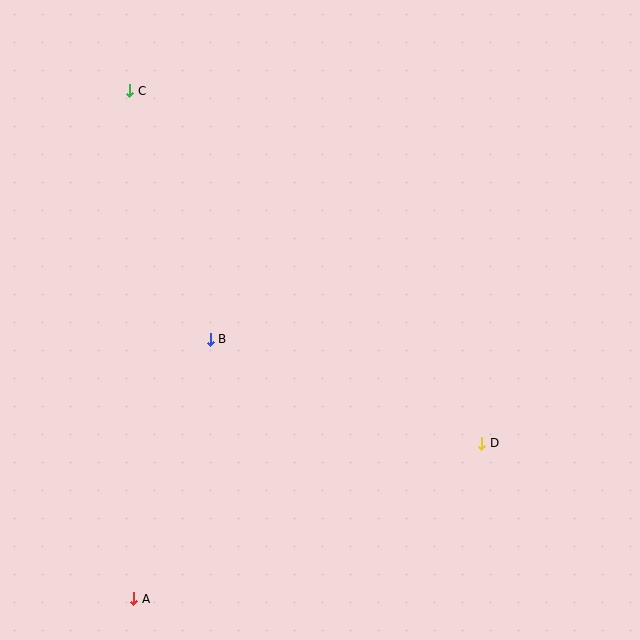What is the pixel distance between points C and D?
The distance between C and D is 498 pixels.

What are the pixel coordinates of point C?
Point C is at (130, 91).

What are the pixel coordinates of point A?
Point A is at (134, 599).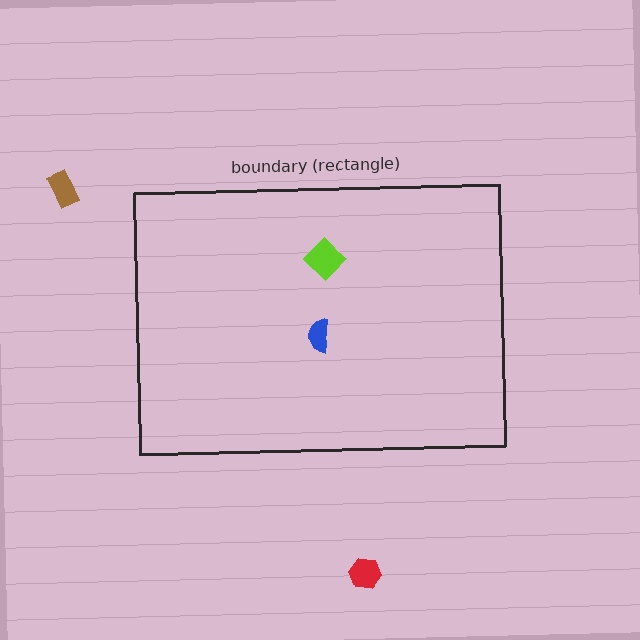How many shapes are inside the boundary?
2 inside, 2 outside.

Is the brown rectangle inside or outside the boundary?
Outside.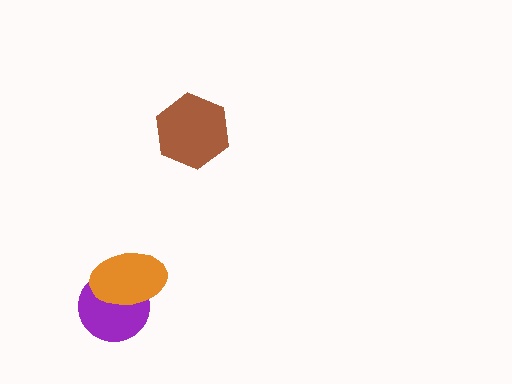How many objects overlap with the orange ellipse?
1 object overlaps with the orange ellipse.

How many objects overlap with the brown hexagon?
0 objects overlap with the brown hexagon.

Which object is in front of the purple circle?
The orange ellipse is in front of the purple circle.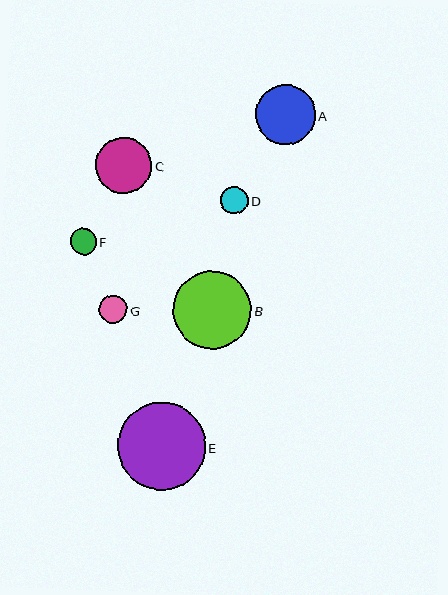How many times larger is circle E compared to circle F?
Circle E is approximately 3.4 times the size of circle F.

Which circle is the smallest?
Circle F is the smallest with a size of approximately 26 pixels.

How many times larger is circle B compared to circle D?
Circle B is approximately 2.8 times the size of circle D.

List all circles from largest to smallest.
From largest to smallest: E, B, A, C, G, D, F.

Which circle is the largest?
Circle E is the largest with a size of approximately 88 pixels.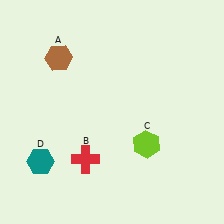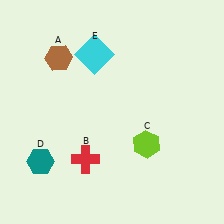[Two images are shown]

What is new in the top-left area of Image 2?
A cyan square (E) was added in the top-left area of Image 2.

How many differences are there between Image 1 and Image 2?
There is 1 difference between the two images.